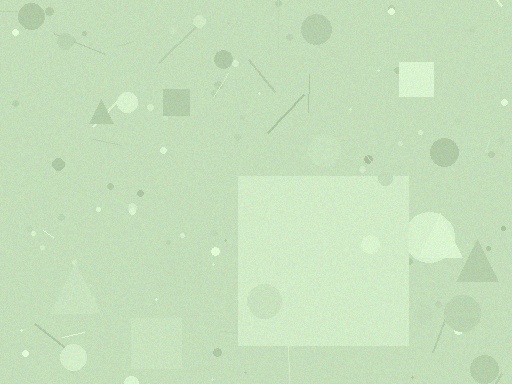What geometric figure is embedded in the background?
A square is embedded in the background.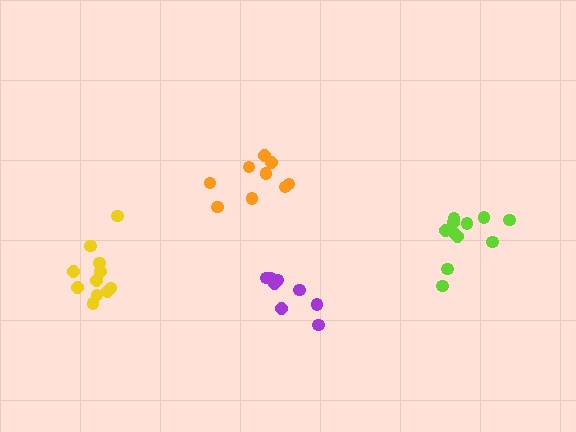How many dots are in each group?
Group 1: 8 dots, Group 2: 11 dots, Group 3: 11 dots, Group 4: 9 dots (39 total).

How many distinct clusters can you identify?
There are 4 distinct clusters.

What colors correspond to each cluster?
The clusters are colored: purple, lime, yellow, orange.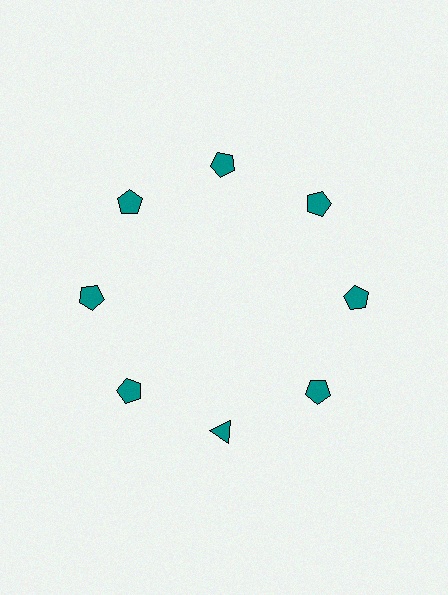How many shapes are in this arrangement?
There are 8 shapes arranged in a ring pattern.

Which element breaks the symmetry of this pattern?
The teal triangle at roughly the 6 o'clock position breaks the symmetry. All other shapes are teal pentagons.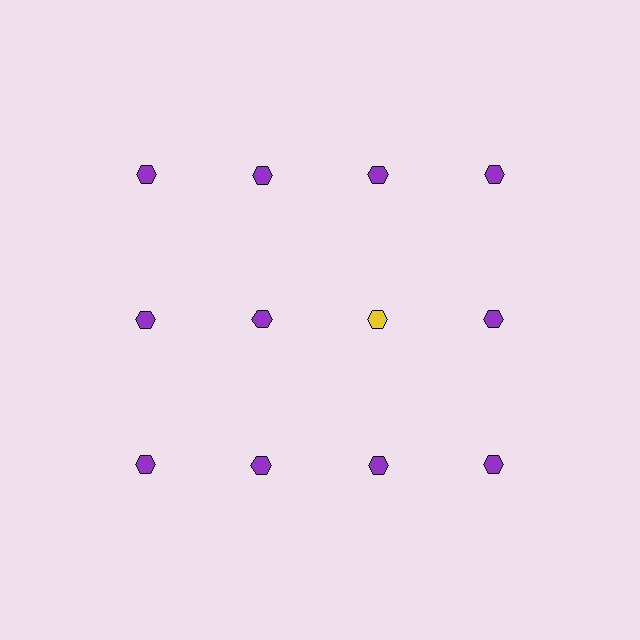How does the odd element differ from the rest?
It has a different color: yellow instead of purple.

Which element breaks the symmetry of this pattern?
The yellow hexagon in the second row, center column breaks the symmetry. All other shapes are purple hexagons.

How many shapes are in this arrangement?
There are 12 shapes arranged in a grid pattern.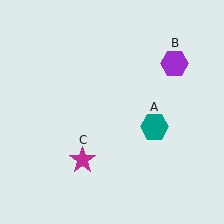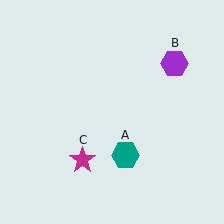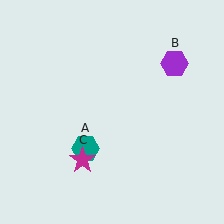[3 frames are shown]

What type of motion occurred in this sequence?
The teal hexagon (object A) rotated clockwise around the center of the scene.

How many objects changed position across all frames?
1 object changed position: teal hexagon (object A).